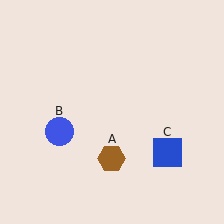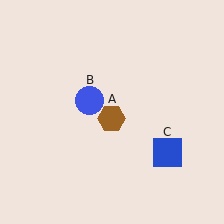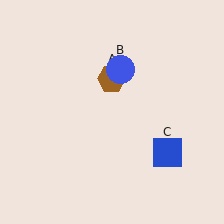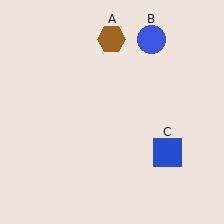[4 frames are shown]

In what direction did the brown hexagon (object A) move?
The brown hexagon (object A) moved up.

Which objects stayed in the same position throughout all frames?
Blue square (object C) remained stationary.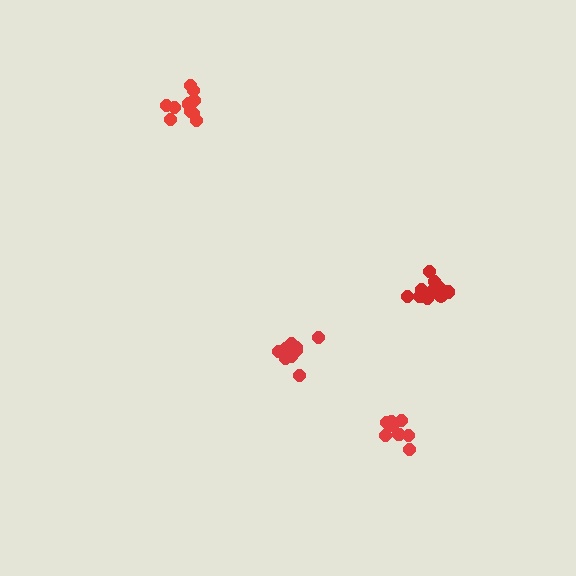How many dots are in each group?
Group 1: 11 dots, Group 2: 11 dots, Group 3: 11 dots, Group 4: 8 dots (41 total).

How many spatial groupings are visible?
There are 4 spatial groupings.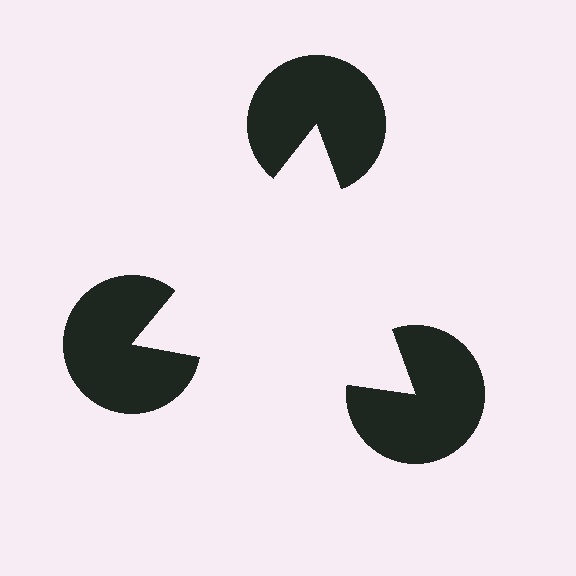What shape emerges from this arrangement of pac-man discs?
An illusory triangle — its edges are inferred from the aligned wedge cuts in the pac-man discs, not physically drawn.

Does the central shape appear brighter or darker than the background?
It typically appears slightly brighter than the background, even though no actual brightness change is drawn.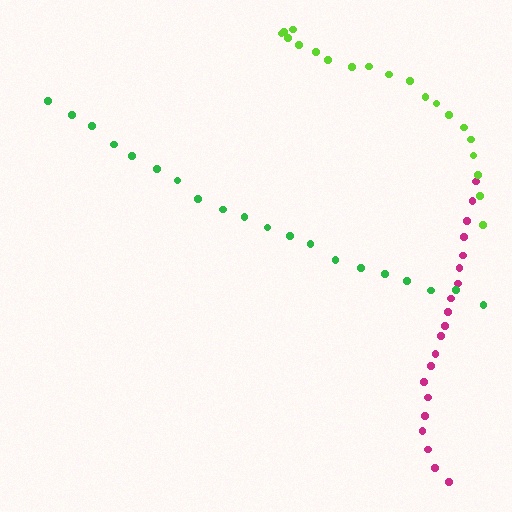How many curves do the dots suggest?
There are 3 distinct paths.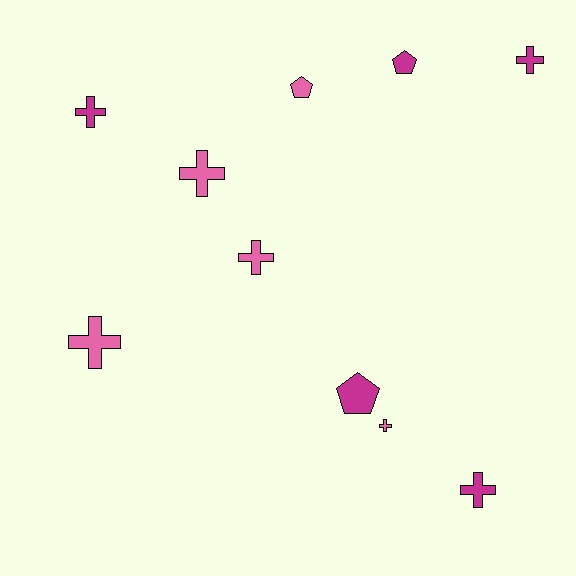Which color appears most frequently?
Magenta, with 5 objects.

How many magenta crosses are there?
There are 3 magenta crosses.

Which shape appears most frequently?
Cross, with 7 objects.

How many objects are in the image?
There are 10 objects.